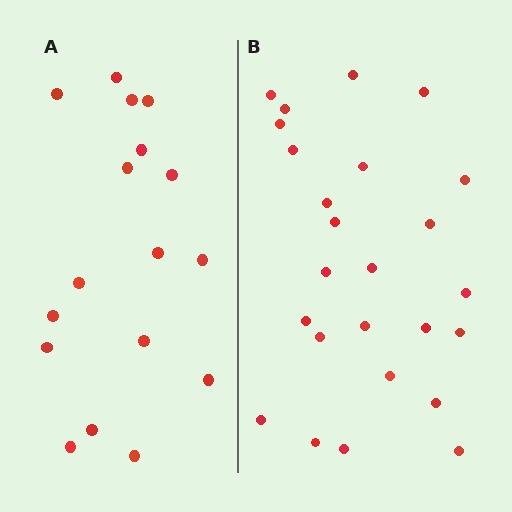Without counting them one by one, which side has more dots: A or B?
Region B (the right region) has more dots.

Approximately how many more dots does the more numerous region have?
Region B has roughly 8 or so more dots than region A.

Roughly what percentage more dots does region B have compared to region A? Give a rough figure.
About 45% more.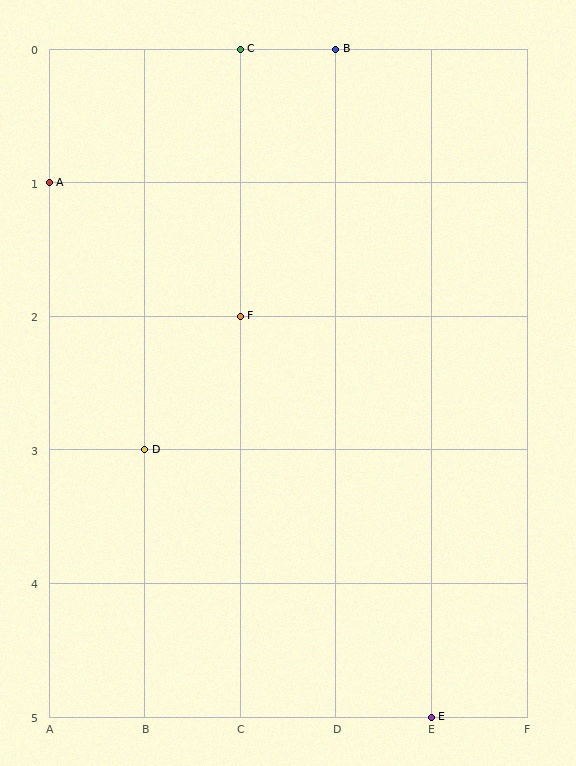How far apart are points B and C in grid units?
Points B and C are 1 column apart.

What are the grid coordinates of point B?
Point B is at grid coordinates (D, 0).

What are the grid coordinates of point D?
Point D is at grid coordinates (B, 3).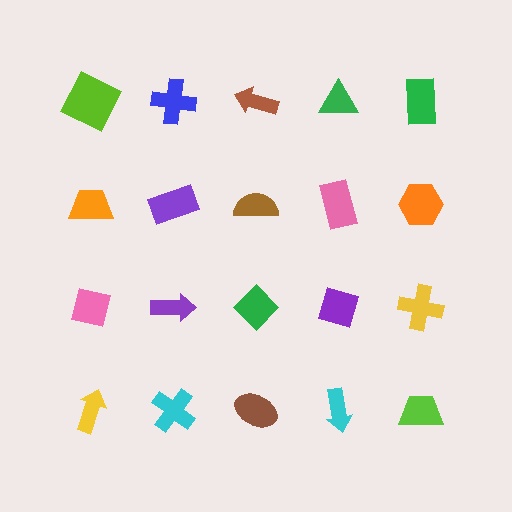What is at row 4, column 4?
A cyan arrow.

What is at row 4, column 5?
A lime trapezoid.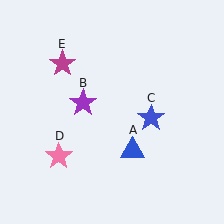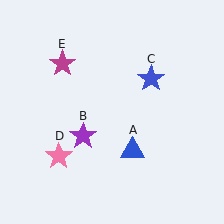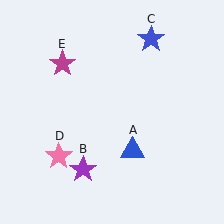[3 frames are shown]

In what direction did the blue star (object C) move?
The blue star (object C) moved up.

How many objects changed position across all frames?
2 objects changed position: purple star (object B), blue star (object C).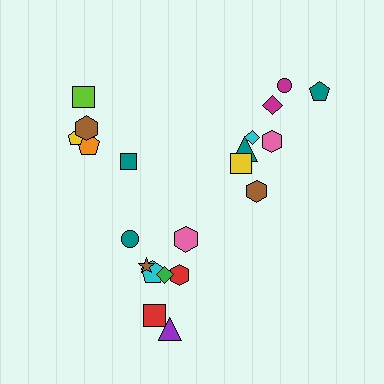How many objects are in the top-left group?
There are 5 objects.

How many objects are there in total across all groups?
There are 21 objects.